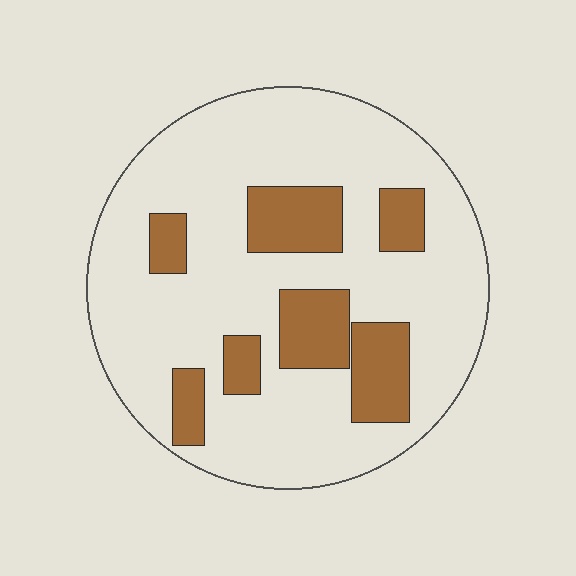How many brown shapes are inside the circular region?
7.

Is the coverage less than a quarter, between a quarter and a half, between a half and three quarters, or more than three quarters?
Less than a quarter.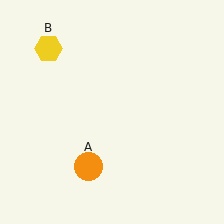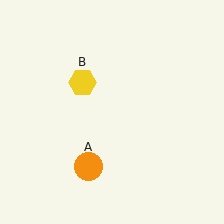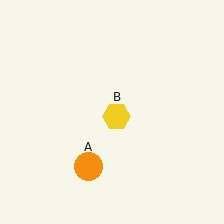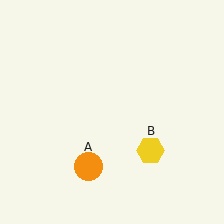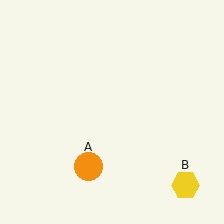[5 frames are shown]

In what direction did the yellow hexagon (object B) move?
The yellow hexagon (object B) moved down and to the right.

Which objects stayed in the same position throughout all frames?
Orange circle (object A) remained stationary.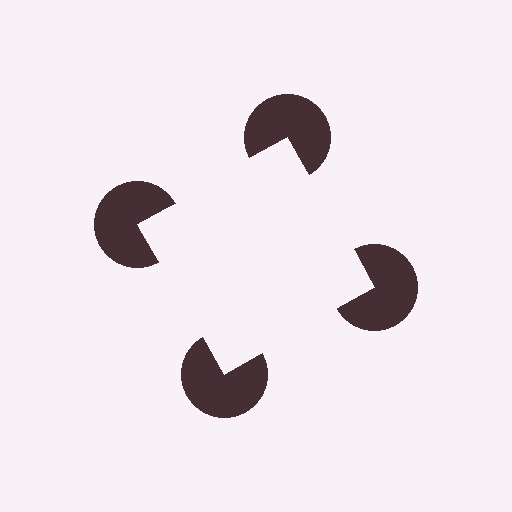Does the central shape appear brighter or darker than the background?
It typically appears slightly brighter than the background, even though no actual brightness change is drawn.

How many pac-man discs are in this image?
There are 4 — one at each vertex of the illusory square.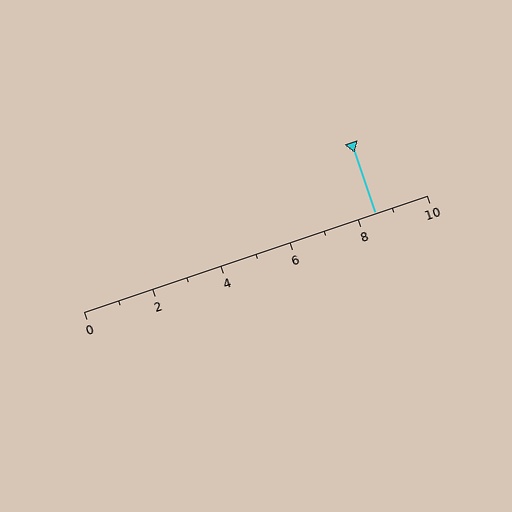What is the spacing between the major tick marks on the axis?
The major ticks are spaced 2 apart.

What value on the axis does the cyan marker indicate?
The marker indicates approximately 8.5.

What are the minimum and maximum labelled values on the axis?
The axis runs from 0 to 10.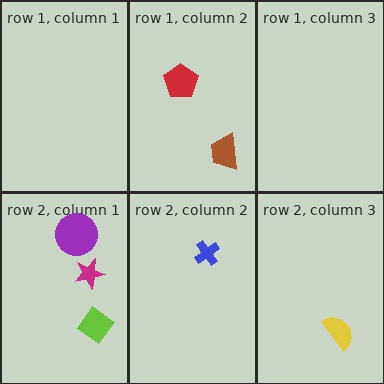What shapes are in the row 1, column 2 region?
The red pentagon, the brown trapezoid.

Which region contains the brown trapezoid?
The row 1, column 2 region.